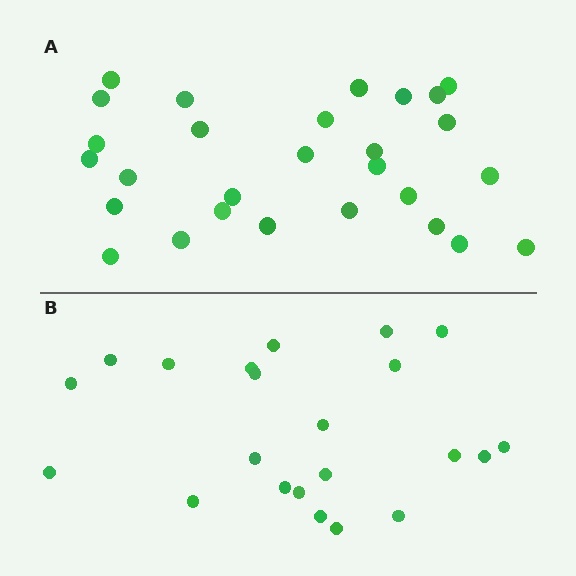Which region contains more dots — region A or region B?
Region A (the top region) has more dots.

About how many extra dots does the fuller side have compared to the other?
Region A has about 6 more dots than region B.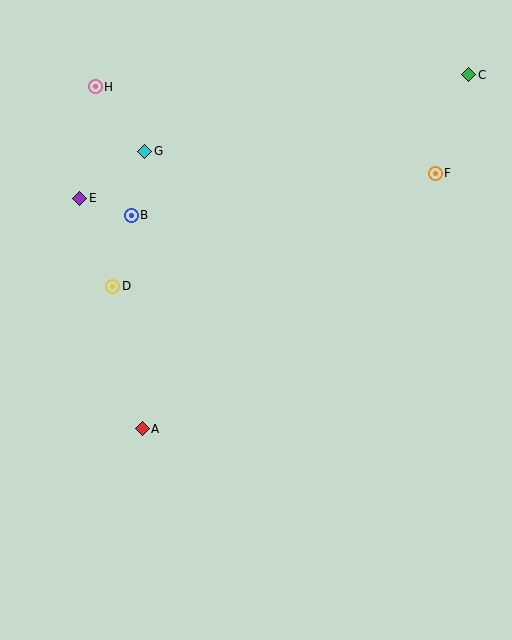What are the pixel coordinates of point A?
Point A is at (142, 429).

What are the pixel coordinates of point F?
Point F is at (435, 173).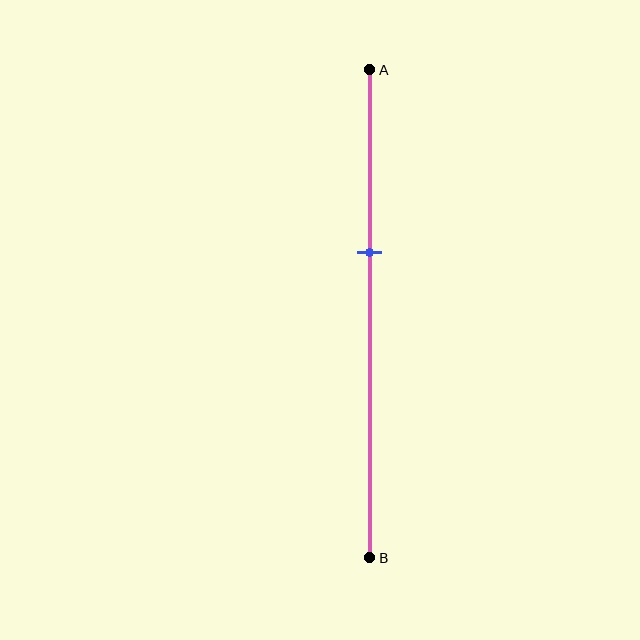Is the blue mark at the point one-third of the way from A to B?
No, the mark is at about 35% from A, not at the 33% one-third point.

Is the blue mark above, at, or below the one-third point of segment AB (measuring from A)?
The blue mark is below the one-third point of segment AB.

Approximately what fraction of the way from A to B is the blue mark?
The blue mark is approximately 35% of the way from A to B.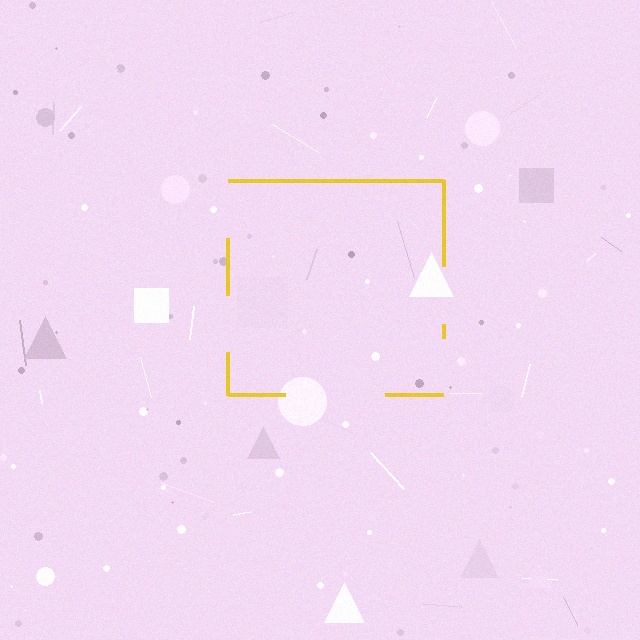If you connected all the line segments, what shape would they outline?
They would outline a square.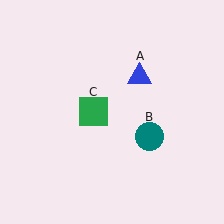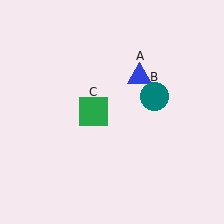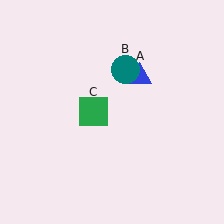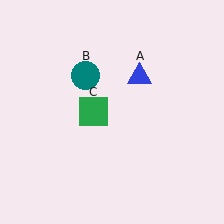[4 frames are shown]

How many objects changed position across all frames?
1 object changed position: teal circle (object B).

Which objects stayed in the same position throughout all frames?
Blue triangle (object A) and green square (object C) remained stationary.